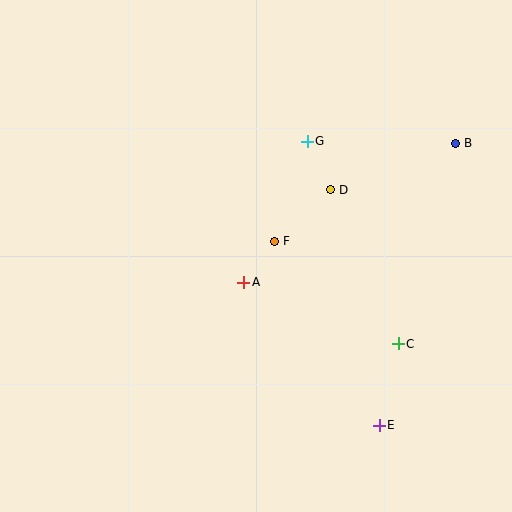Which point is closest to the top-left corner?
Point G is closest to the top-left corner.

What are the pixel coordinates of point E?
Point E is at (379, 425).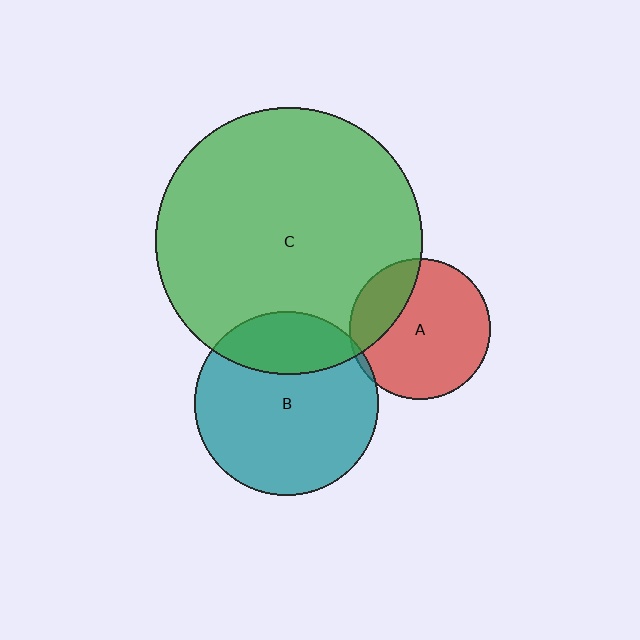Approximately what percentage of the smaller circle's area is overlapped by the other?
Approximately 25%.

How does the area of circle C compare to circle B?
Approximately 2.1 times.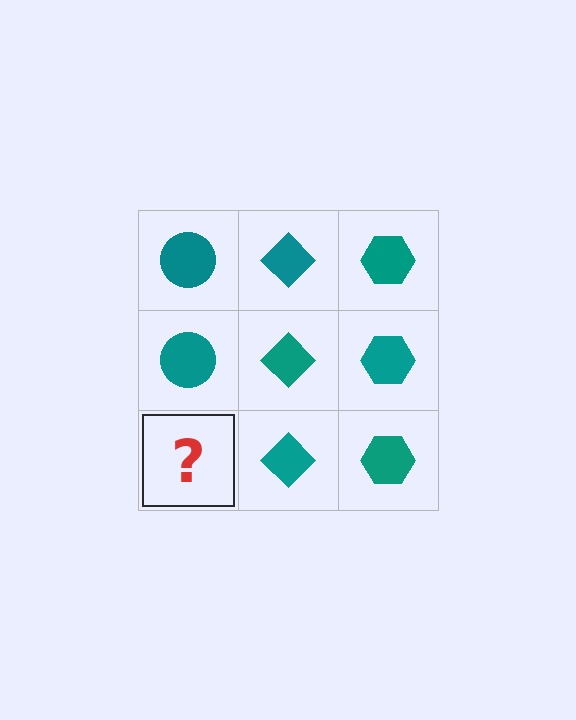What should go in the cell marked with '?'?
The missing cell should contain a teal circle.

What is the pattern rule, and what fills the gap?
The rule is that each column has a consistent shape. The gap should be filled with a teal circle.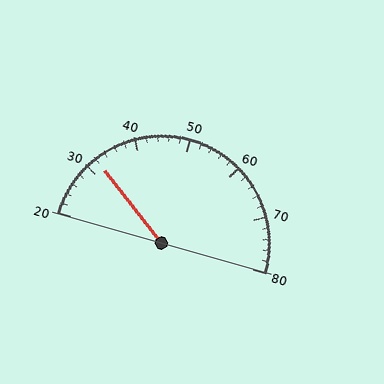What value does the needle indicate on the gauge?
The needle indicates approximately 32.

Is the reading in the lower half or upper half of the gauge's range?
The reading is in the lower half of the range (20 to 80).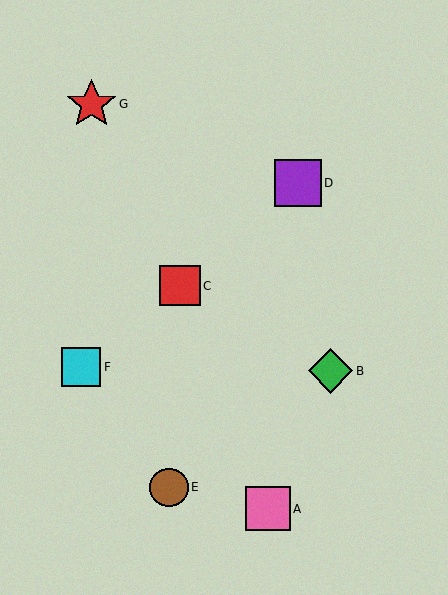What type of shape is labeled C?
Shape C is a red square.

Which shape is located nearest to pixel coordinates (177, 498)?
The brown circle (labeled E) at (169, 487) is nearest to that location.